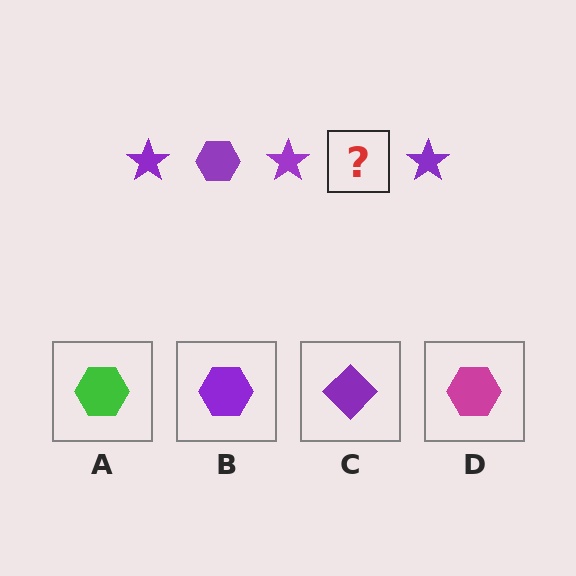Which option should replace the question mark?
Option B.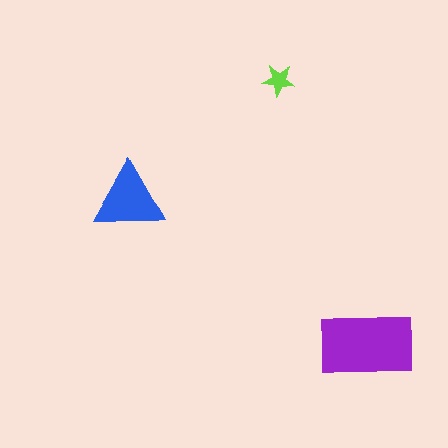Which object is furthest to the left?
The blue triangle is leftmost.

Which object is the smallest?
The lime star.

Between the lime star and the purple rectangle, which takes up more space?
The purple rectangle.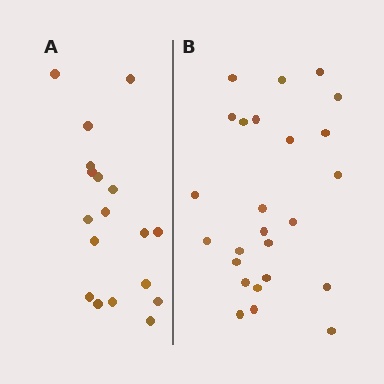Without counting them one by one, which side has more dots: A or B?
Region B (the right region) has more dots.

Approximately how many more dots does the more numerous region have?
Region B has roughly 8 or so more dots than region A.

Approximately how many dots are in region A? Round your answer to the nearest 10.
About 20 dots. (The exact count is 18, which rounds to 20.)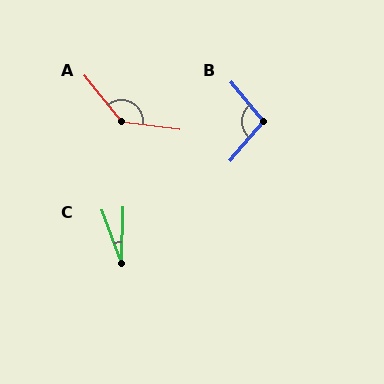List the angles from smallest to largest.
C (22°), B (101°), A (136°).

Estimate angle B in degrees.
Approximately 101 degrees.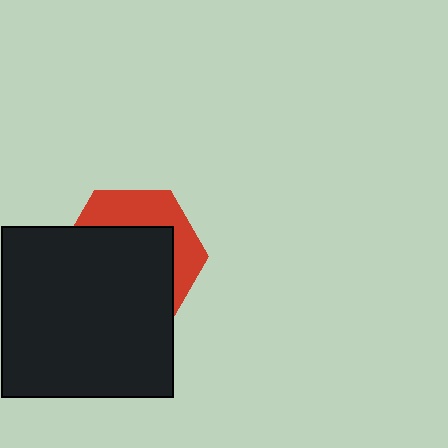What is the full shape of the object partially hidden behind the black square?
The partially hidden object is a red hexagon.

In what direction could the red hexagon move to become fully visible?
The red hexagon could move up. That would shift it out from behind the black square entirely.